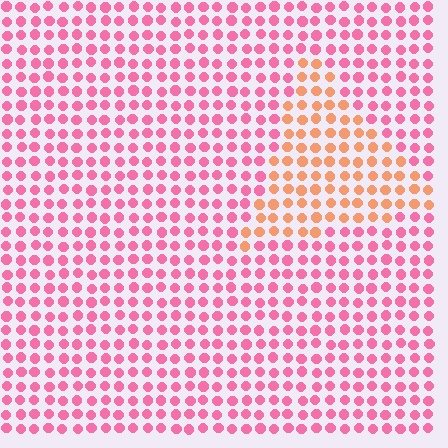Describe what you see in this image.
The image is filled with small pink elements in a uniform arrangement. A triangle-shaped region is visible where the elements are tinted to a slightly different hue, forming a subtle color boundary.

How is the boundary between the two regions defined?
The boundary is defined purely by a slight shift in hue (about 46 degrees). Spacing, size, and orientation are identical on both sides.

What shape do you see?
I see a triangle.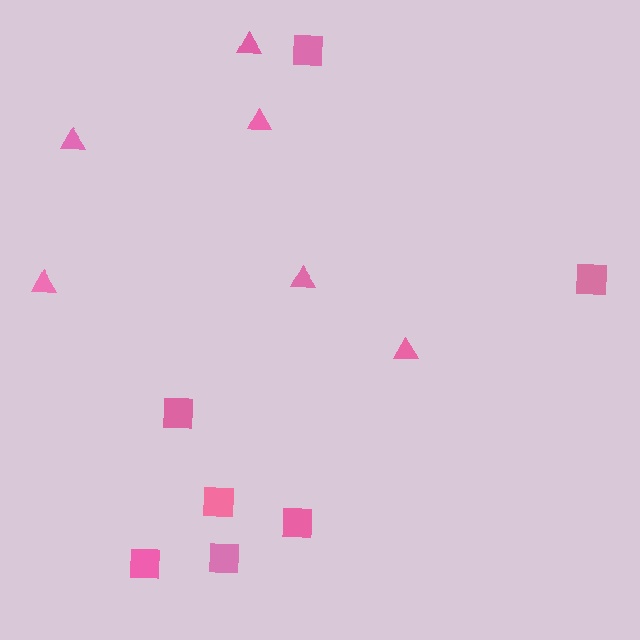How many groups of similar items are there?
There are 2 groups: one group of squares (7) and one group of triangles (6).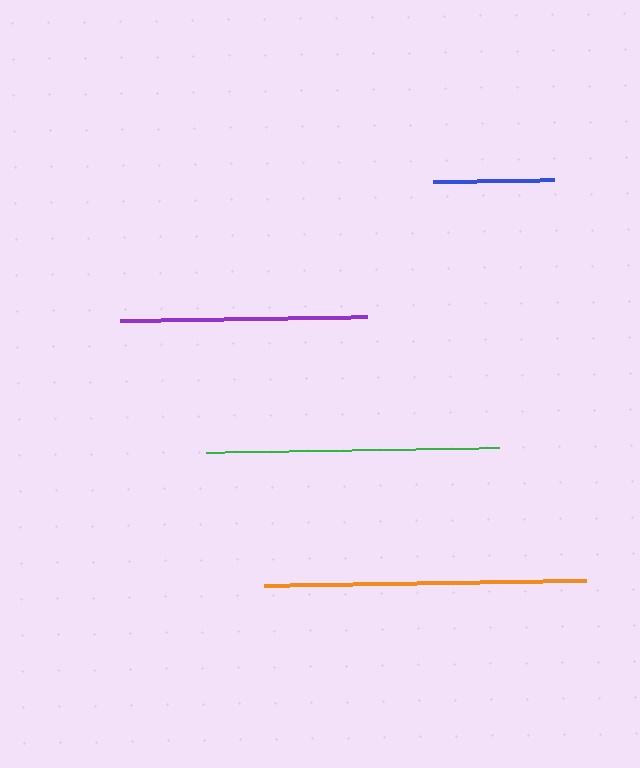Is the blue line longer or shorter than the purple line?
The purple line is longer than the blue line.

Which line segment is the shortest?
The blue line is the shortest at approximately 120 pixels.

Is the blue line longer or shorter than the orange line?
The orange line is longer than the blue line.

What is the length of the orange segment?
The orange segment is approximately 323 pixels long.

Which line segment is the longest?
The orange line is the longest at approximately 323 pixels.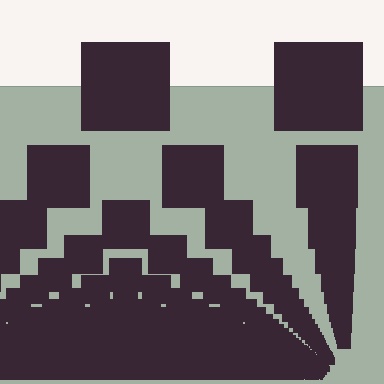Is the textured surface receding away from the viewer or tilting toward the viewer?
The surface appears to tilt toward the viewer. Texture elements get larger and sparser toward the top.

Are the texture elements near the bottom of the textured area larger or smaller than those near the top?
Smaller. The gradient is inverted — elements near the bottom are smaller and denser.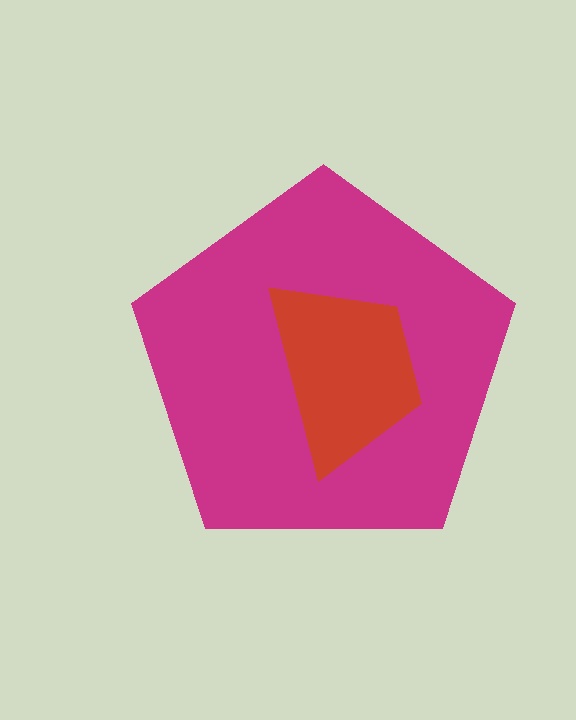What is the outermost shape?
The magenta pentagon.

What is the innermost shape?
The red trapezoid.